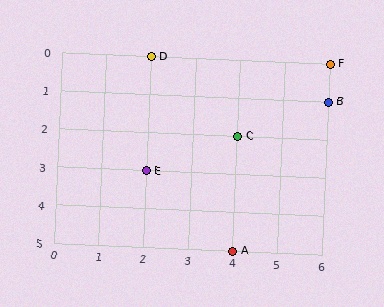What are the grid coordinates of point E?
Point E is at grid coordinates (2, 3).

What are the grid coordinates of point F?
Point F is at grid coordinates (6, 0).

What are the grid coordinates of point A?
Point A is at grid coordinates (4, 5).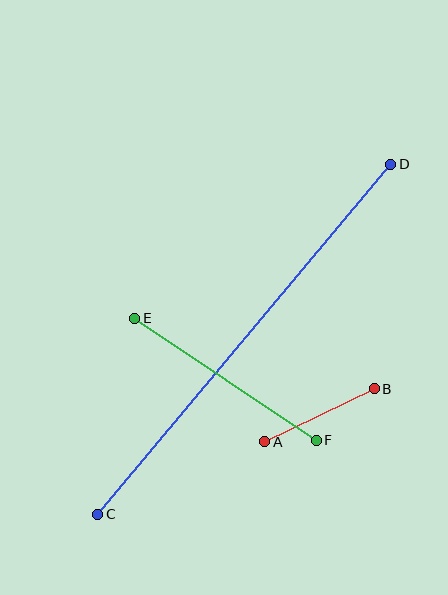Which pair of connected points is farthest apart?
Points C and D are farthest apart.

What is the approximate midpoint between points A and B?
The midpoint is at approximately (319, 415) pixels.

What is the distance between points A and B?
The distance is approximately 121 pixels.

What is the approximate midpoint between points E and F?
The midpoint is at approximately (225, 379) pixels.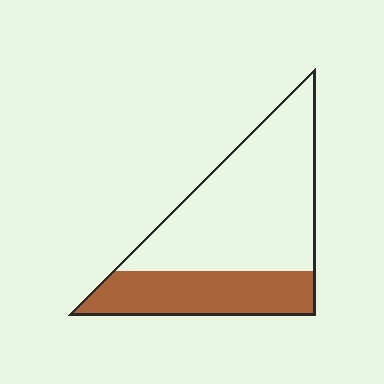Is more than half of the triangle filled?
No.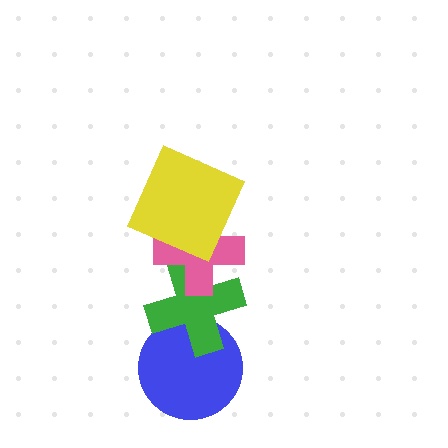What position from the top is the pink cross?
The pink cross is 2nd from the top.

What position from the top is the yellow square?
The yellow square is 1st from the top.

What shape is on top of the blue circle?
The green cross is on top of the blue circle.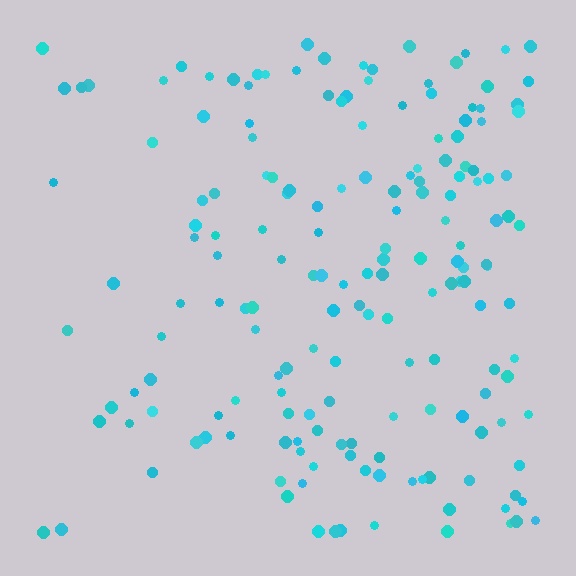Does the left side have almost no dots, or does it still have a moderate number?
Still a moderate number, just noticeably fewer than the right.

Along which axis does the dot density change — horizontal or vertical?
Horizontal.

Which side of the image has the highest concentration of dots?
The right.